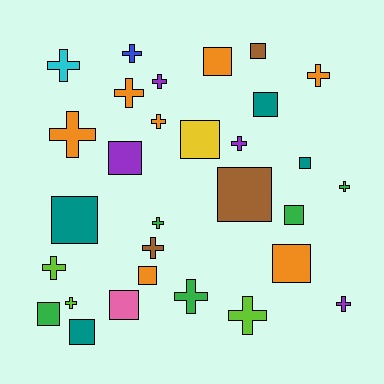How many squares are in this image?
There are 14 squares.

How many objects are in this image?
There are 30 objects.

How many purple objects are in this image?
There are 4 purple objects.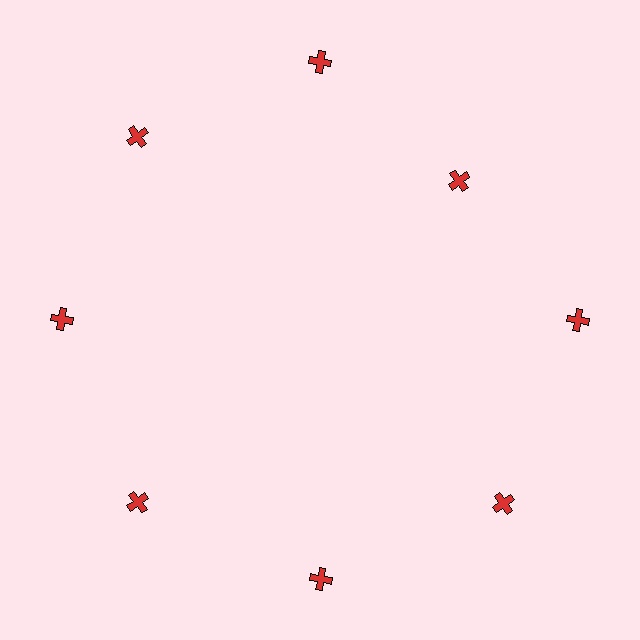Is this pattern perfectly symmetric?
No. The 8 red crosses are arranged in a ring, but one element near the 2 o'clock position is pulled inward toward the center, breaking the 8-fold rotational symmetry.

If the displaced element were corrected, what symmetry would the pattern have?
It would have 8-fold rotational symmetry — the pattern would map onto itself every 45 degrees.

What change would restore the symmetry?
The symmetry would be restored by moving it outward, back onto the ring so that all 8 crosses sit at equal angles and equal distance from the center.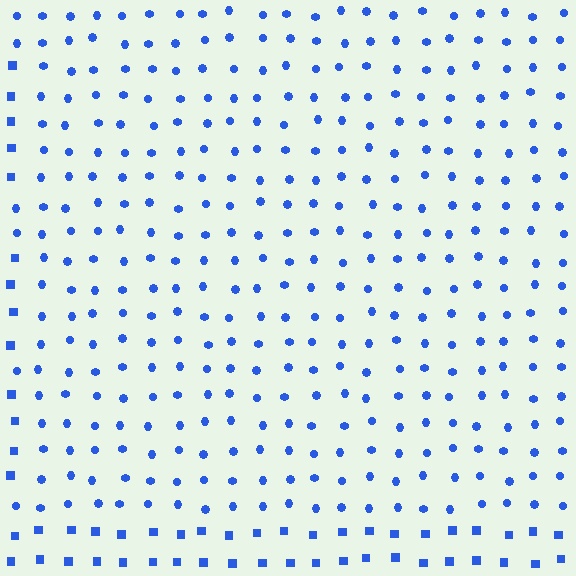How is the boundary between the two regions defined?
The boundary is defined by a change in element shape: circles inside vs. squares outside. All elements share the same color and spacing.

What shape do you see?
I see a rectangle.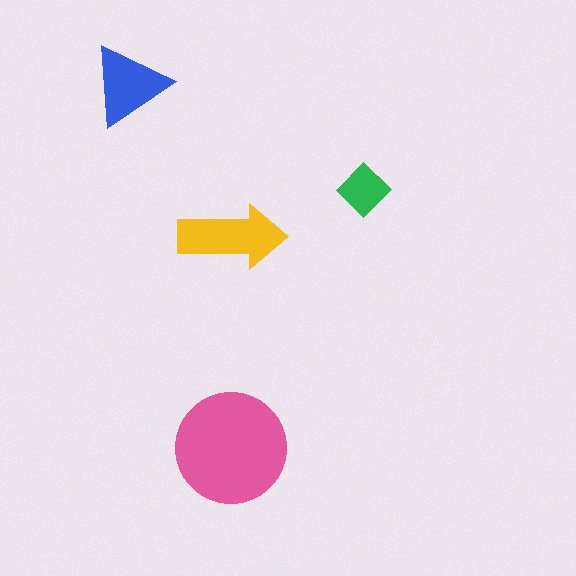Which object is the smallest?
The green diamond.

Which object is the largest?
The pink circle.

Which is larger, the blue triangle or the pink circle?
The pink circle.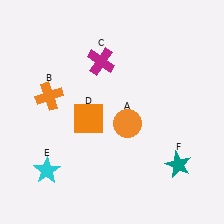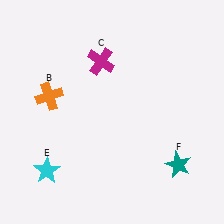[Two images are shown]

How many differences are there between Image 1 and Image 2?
There are 2 differences between the two images.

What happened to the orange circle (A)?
The orange circle (A) was removed in Image 2. It was in the bottom-right area of Image 1.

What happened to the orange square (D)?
The orange square (D) was removed in Image 2. It was in the bottom-left area of Image 1.